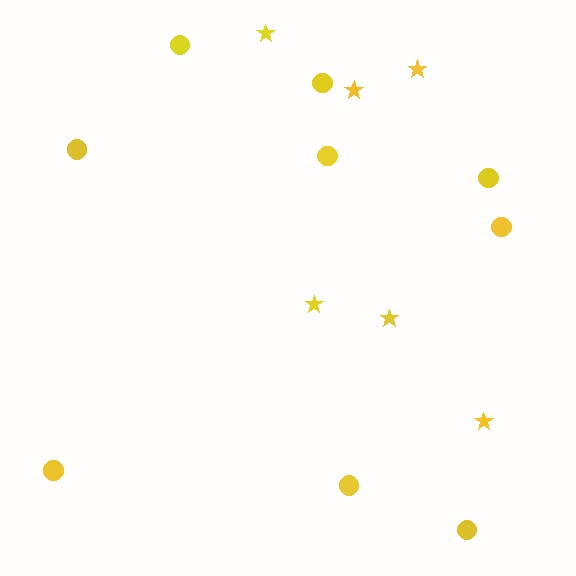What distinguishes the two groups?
There are 2 groups: one group of circles (9) and one group of stars (6).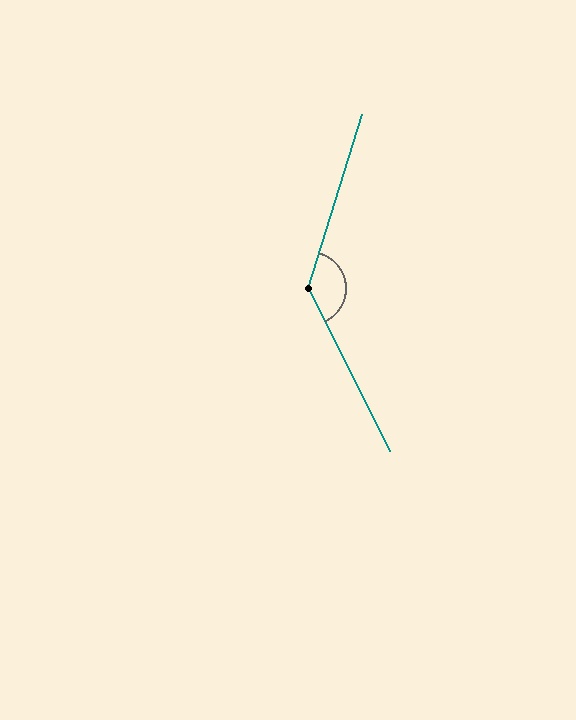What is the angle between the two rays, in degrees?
Approximately 137 degrees.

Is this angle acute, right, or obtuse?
It is obtuse.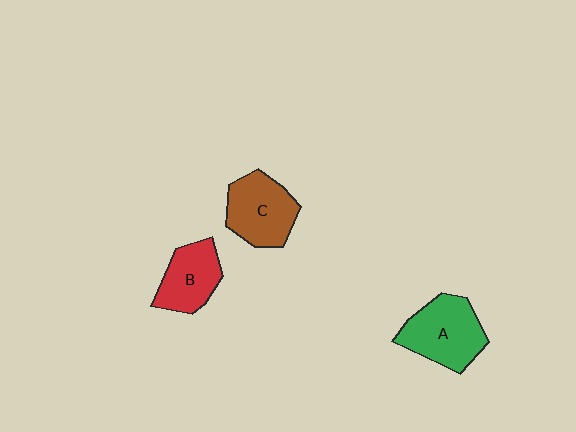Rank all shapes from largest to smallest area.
From largest to smallest: A (green), C (brown), B (red).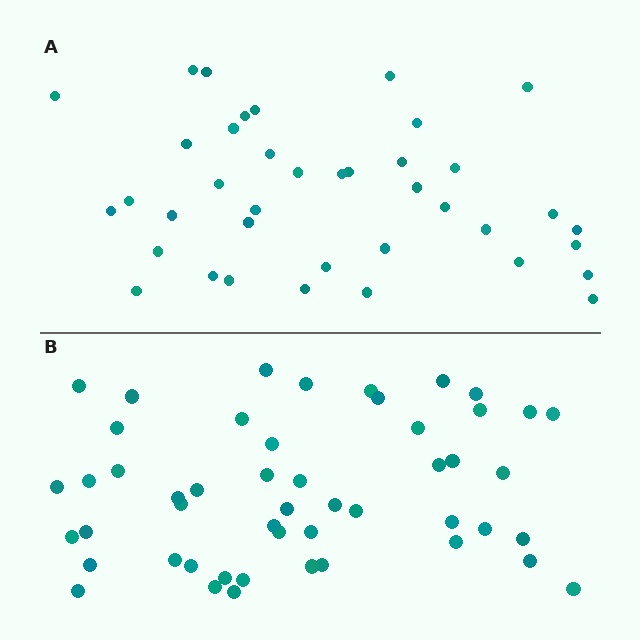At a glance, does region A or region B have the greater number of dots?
Region B (the bottom region) has more dots.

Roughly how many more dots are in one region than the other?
Region B has roughly 12 or so more dots than region A.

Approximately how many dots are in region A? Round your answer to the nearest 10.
About 40 dots. (The exact count is 39, which rounds to 40.)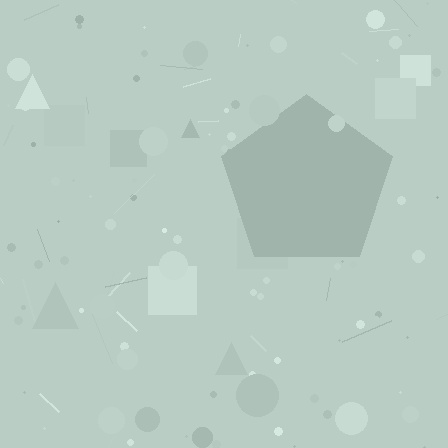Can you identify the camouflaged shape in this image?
The camouflaged shape is a pentagon.